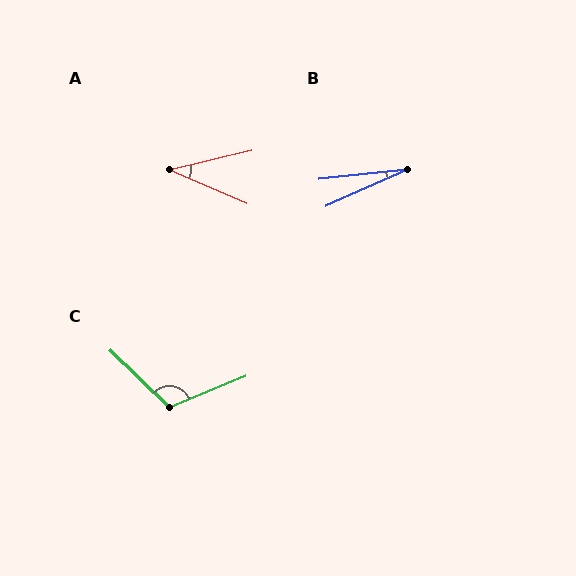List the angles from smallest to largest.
B (18°), A (36°), C (114°).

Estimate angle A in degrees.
Approximately 36 degrees.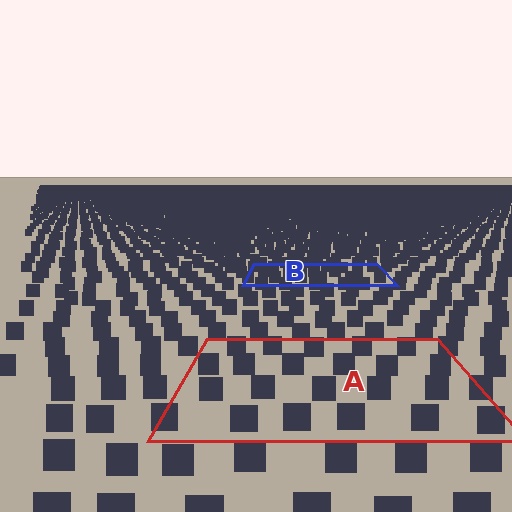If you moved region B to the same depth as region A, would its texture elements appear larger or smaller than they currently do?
They would appear larger. At a closer depth, the same texture elements are projected at a bigger on-screen size.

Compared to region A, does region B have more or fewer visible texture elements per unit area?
Region B has more texture elements per unit area — they are packed more densely because it is farther away.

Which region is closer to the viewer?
Region A is closer. The texture elements there are larger and more spread out.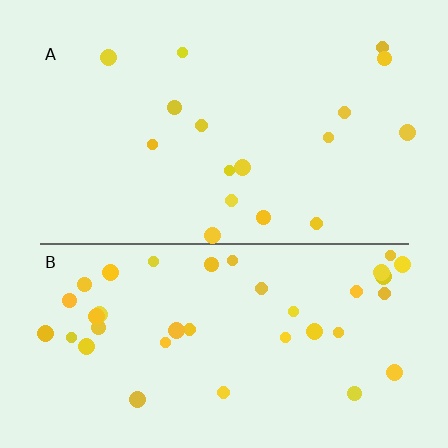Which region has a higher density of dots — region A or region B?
B (the bottom).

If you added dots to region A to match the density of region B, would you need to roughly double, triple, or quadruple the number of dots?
Approximately double.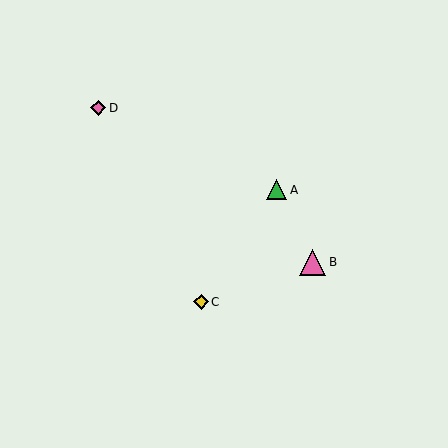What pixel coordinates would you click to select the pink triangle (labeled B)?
Click at (313, 262) to select the pink triangle B.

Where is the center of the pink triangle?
The center of the pink triangle is at (313, 262).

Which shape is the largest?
The pink triangle (labeled B) is the largest.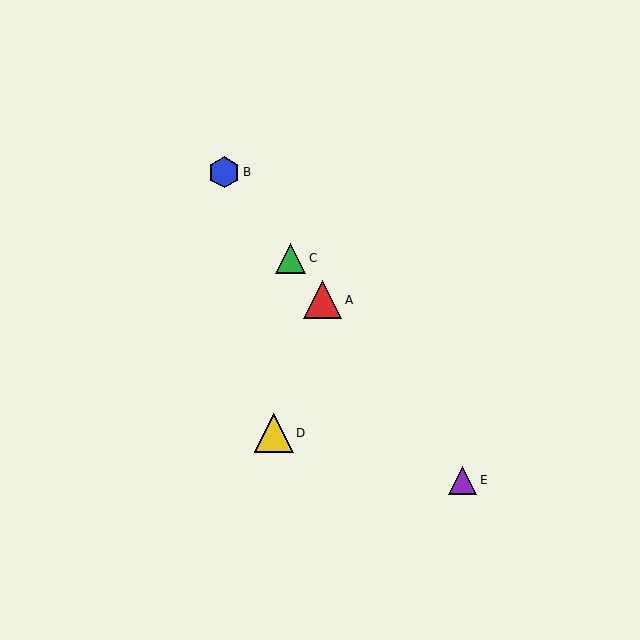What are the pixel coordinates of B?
Object B is at (224, 172).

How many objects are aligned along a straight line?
4 objects (A, B, C, E) are aligned along a straight line.